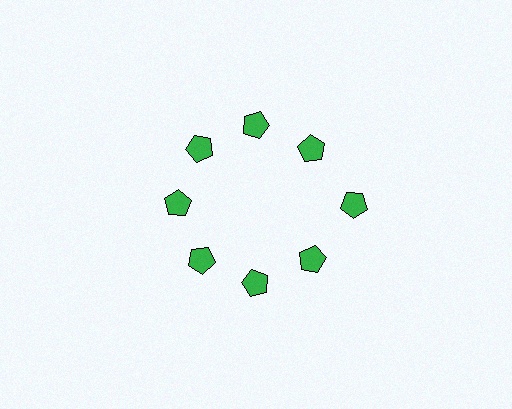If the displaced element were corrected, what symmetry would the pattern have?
It would have 8-fold rotational symmetry — the pattern would map onto itself every 45 degrees.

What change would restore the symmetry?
The symmetry would be restored by moving it inward, back onto the ring so that all 8 pentagons sit at equal angles and equal distance from the center.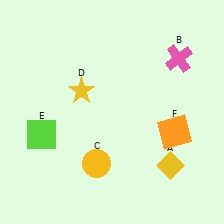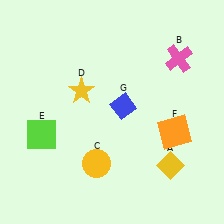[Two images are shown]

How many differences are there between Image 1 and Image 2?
There is 1 difference between the two images.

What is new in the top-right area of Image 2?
A blue diamond (G) was added in the top-right area of Image 2.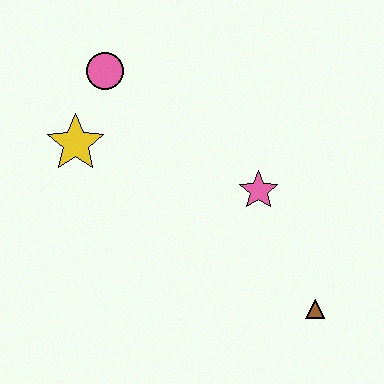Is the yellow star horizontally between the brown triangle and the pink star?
No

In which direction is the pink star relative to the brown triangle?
The pink star is above the brown triangle.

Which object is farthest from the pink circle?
The brown triangle is farthest from the pink circle.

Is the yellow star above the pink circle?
No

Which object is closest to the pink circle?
The yellow star is closest to the pink circle.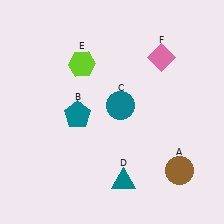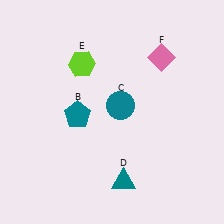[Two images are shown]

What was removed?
The brown circle (A) was removed in Image 2.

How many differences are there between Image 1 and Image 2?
There is 1 difference between the two images.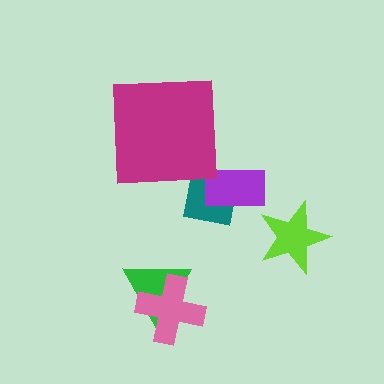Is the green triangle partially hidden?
Yes, it is partially covered by another shape.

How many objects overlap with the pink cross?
1 object overlaps with the pink cross.